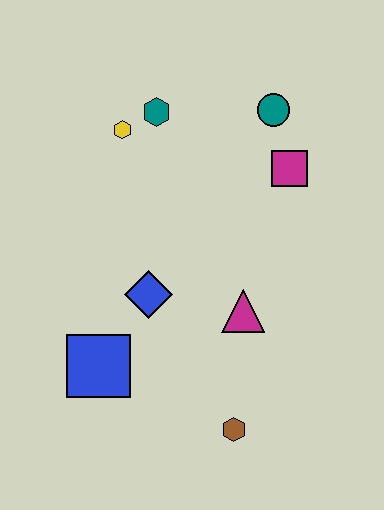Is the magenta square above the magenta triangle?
Yes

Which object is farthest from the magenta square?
The blue square is farthest from the magenta square.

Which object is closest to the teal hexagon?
The yellow hexagon is closest to the teal hexagon.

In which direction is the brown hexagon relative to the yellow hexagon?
The brown hexagon is below the yellow hexagon.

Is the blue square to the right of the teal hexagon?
No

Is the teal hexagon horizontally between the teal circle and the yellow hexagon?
Yes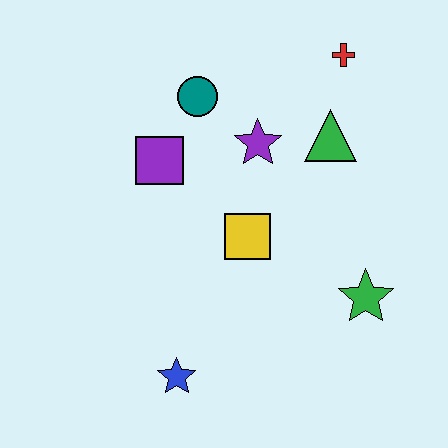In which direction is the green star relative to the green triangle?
The green star is below the green triangle.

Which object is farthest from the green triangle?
The blue star is farthest from the green triangle.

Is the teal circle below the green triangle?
No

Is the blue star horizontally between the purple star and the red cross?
No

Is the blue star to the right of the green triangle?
No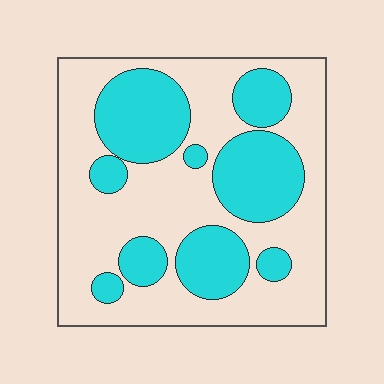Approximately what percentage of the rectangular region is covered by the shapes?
Approximately 35%.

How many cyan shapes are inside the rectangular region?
9.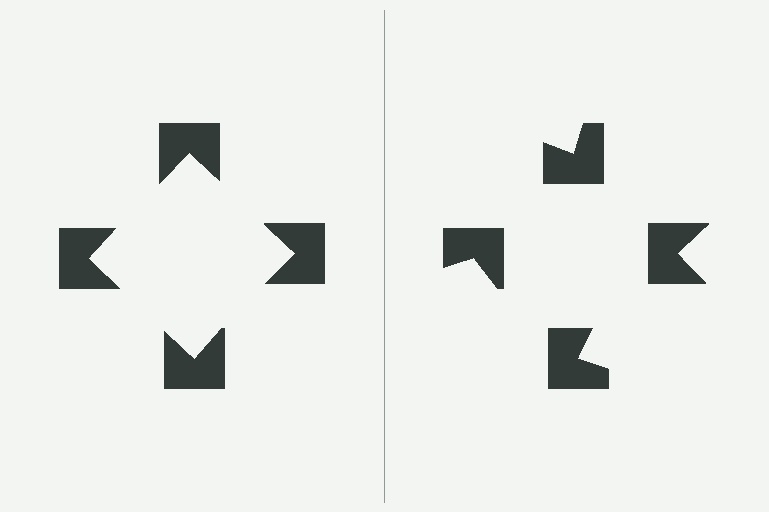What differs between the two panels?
The notched squares are positioned identically on both sides; only the wedge orientations differ. On the left they align to a square; on the right they are misaligned.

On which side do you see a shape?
An illusory square appears on the left side. On the right side the wedge cuts are rotated, so no coherent shape forms.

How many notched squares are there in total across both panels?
8 — 4 on each side.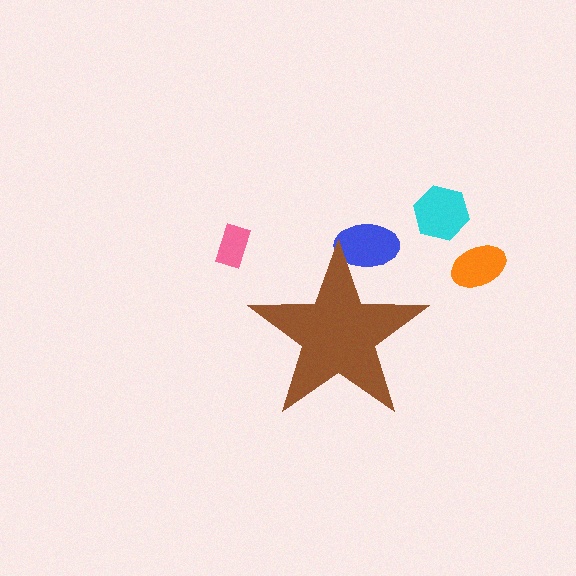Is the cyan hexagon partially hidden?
No, the cyan hexagon is fully visible.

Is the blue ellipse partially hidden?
Yes, the blue ellipse is partially hidden behind the brown star.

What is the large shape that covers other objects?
A brown star.